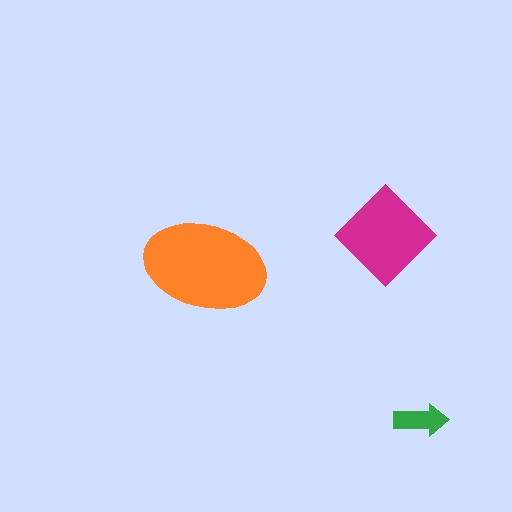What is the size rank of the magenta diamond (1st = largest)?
2nd.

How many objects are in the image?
There are 3 objects in the image.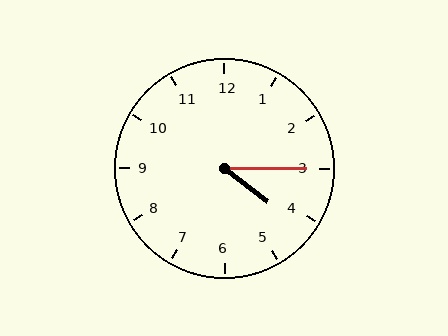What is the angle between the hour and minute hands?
Approximately 38 degrees.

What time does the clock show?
4:15.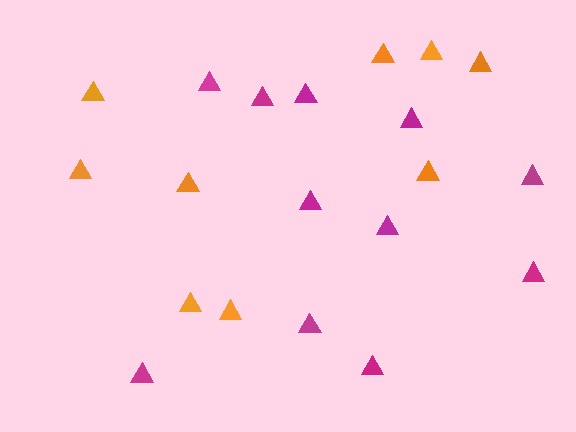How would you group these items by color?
There are 2 groups: one group of magenta triangles (11) and one group of orange triangles (9).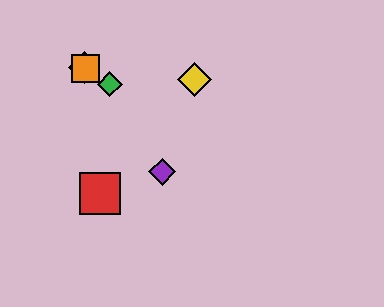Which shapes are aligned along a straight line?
The blue diamond, the green diamond, the orange square are aligned along a straight line.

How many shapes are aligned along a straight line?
3 shapes (the blue diamond, the green diamond, the orange square) are aligned along a straight line.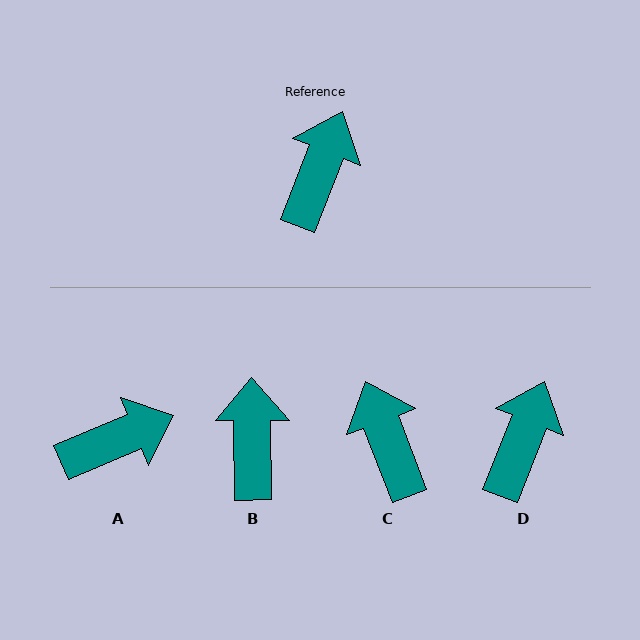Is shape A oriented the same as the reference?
No, it is off by about 46 degrees.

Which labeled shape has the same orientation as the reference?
D.